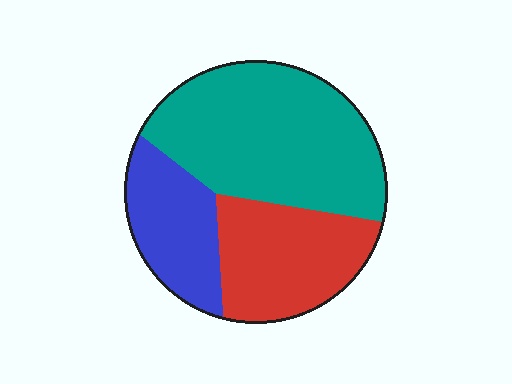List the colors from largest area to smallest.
From largest to smallest: teal, red, blue.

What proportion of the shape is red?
Red covers 29% of the shape.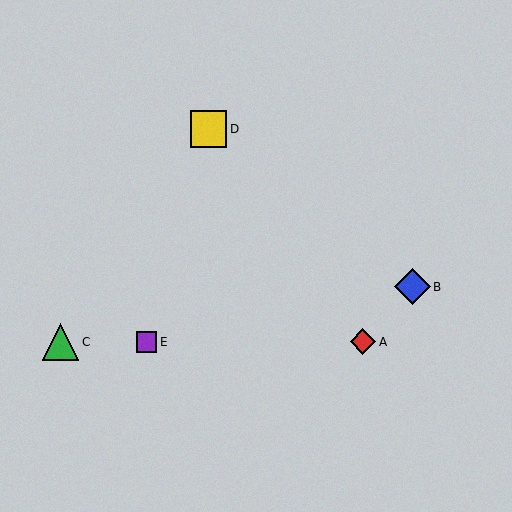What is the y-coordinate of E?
Object E is at y≈342.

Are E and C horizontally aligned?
Yes, both are at y≈342.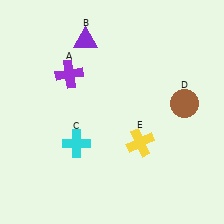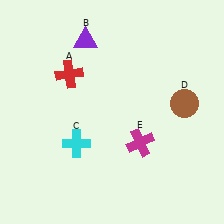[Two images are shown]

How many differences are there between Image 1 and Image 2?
There are 2 differences between the two images.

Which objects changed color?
A changed from purple to red. E changed from yellow to magenta.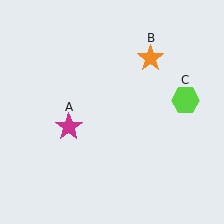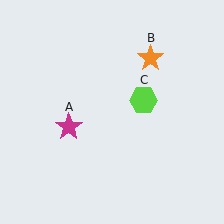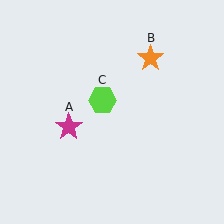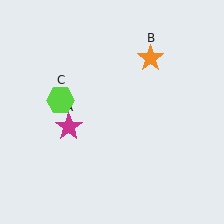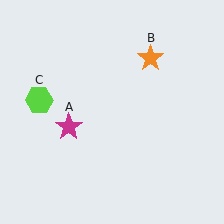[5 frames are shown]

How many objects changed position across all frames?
1 object changed position: lime hexagon (object C).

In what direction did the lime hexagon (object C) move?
The lime hexagon (object C) moved left.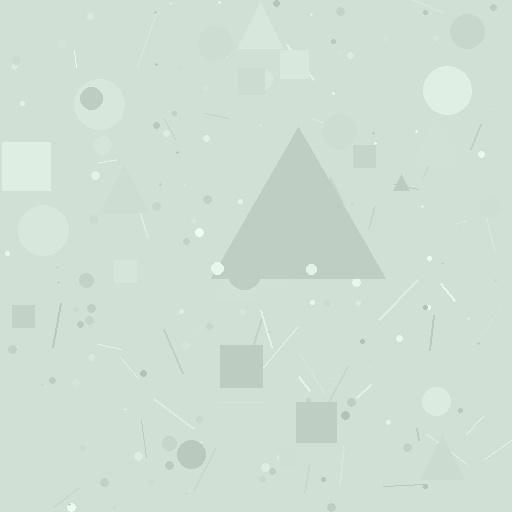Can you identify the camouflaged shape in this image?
The camouflaged shape is a triangle.